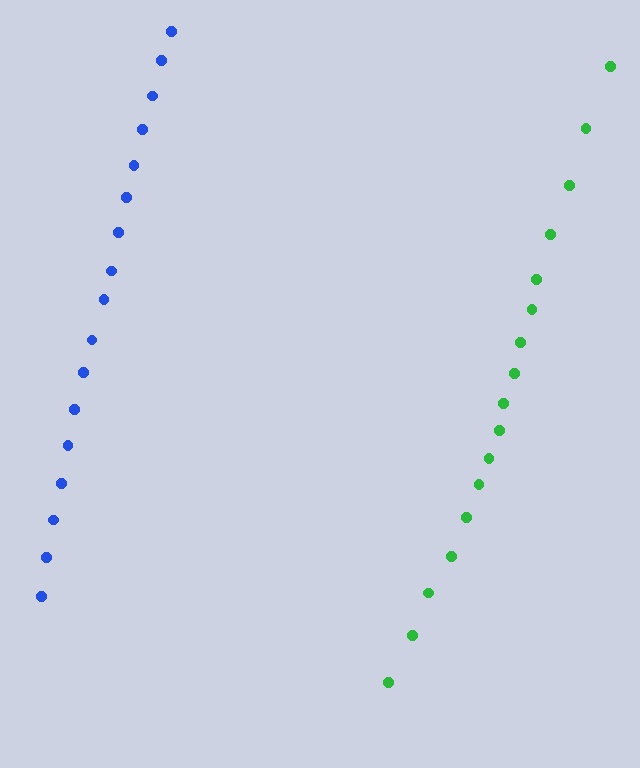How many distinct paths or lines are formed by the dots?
There are 2 distinct paths.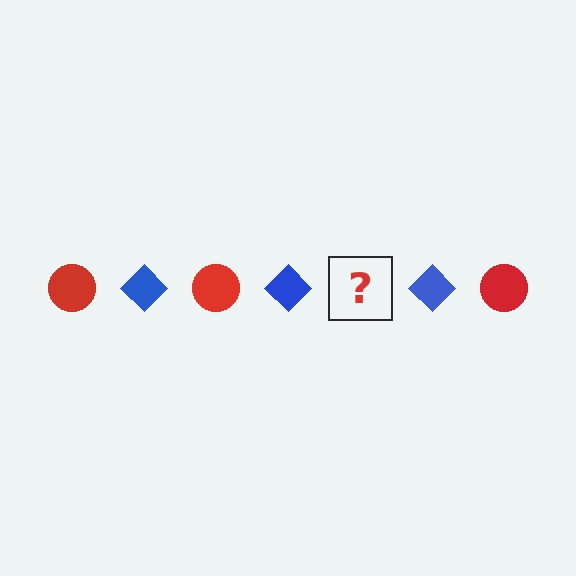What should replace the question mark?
The question mark should be replaced with a red circle.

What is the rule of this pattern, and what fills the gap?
The rule is that the pattern alternates between red circle and blue diamond. The gap should be filled with a red circle.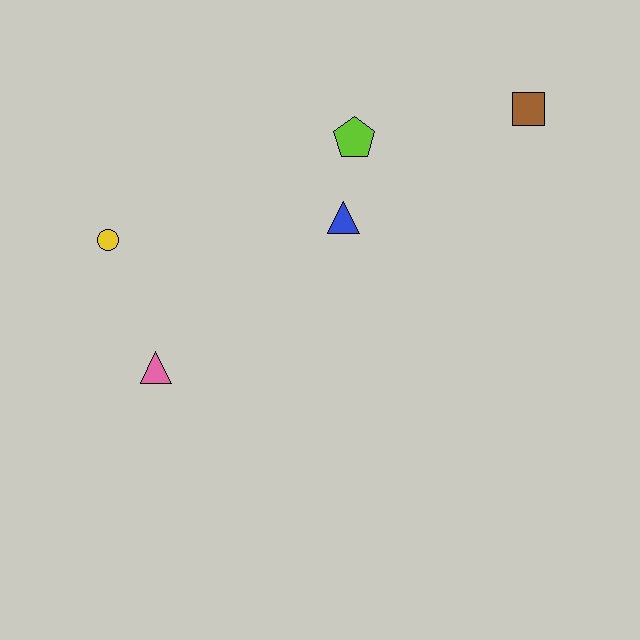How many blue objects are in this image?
There is 1 blue object.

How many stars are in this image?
There are no stars.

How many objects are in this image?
There are 5 objects.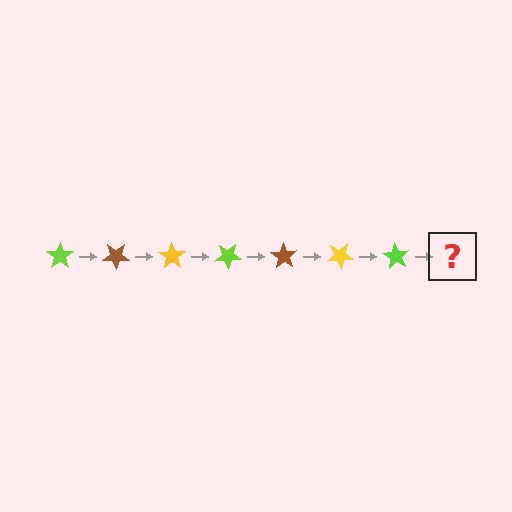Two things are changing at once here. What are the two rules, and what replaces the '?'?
The two rules are that it rotates 35 degrees each step and the color cycles through lime, brown, and yellow. The '?' should be a brown star, rotated 245 degrees from the start.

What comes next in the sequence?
The next element should be a brown star, rotated 245 degrees from the start.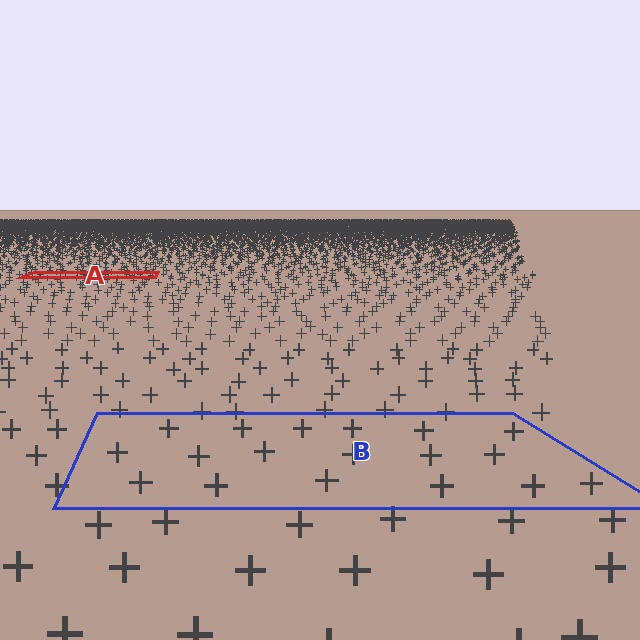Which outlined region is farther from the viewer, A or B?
Region A is farther from the viewer — the texture elements inside it appear smaller and more densely packed.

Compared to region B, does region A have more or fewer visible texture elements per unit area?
Region A has more texture elements per unit area — they are packed more densely because it is farther away.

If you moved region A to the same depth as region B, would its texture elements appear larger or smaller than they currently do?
They would appear larger. At a closer depth, the same texture elements are projected at a bigger on-screen size.